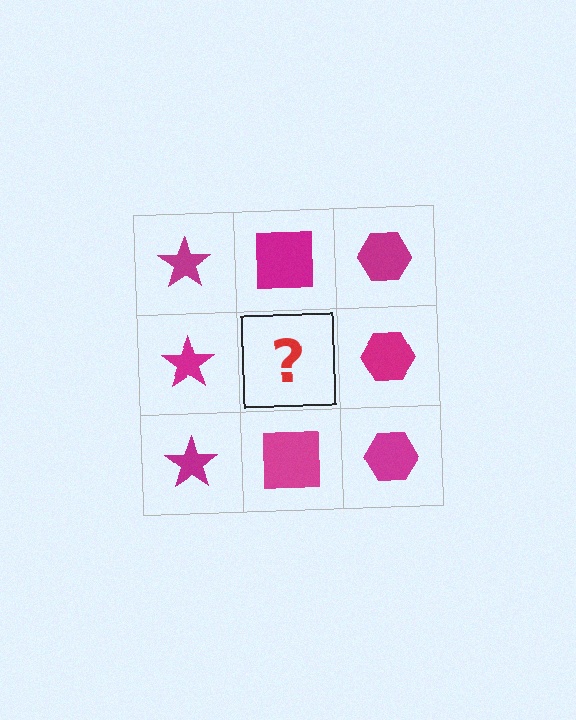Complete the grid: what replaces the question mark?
The question mark should be replaced with a magenta square.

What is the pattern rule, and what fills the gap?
The rule is that each column has a consistent shape. The gap should be filled with a magenta square.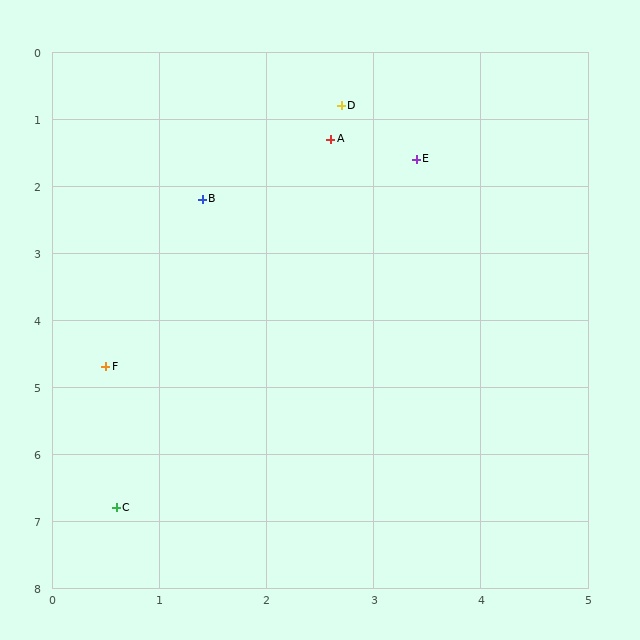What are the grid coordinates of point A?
Point A is at approximately (2.6, 1.3).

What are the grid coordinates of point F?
Point F is at approximately (0.5, 4.7).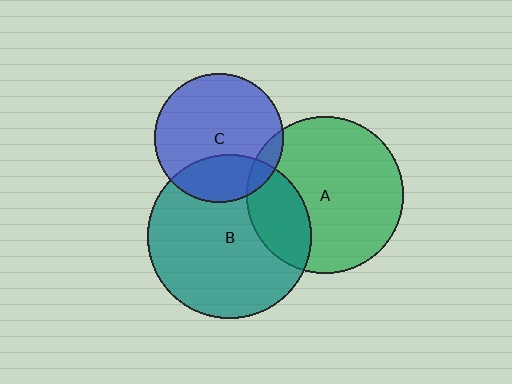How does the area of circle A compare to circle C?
Approximately 1.5 times.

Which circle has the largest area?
Circle B (teal).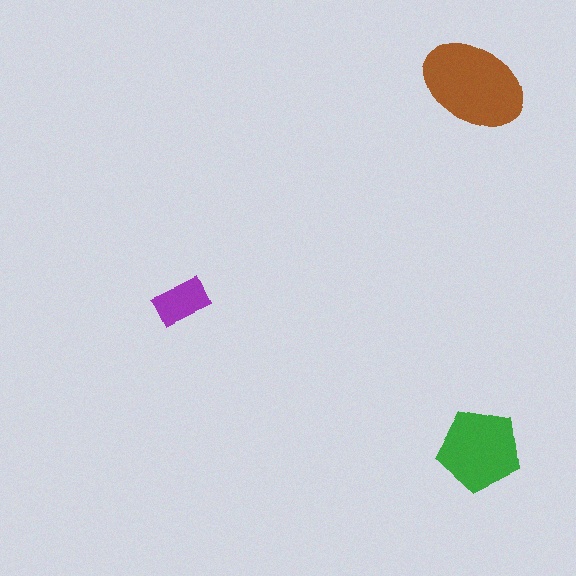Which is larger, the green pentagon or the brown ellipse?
The brown ellipse.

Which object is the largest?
The brown ellipse.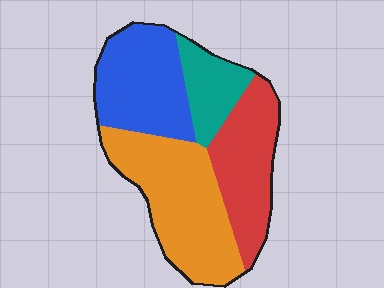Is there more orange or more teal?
Orange.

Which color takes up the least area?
Teal, at roughly 15%.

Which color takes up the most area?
Orange, at roughly 35%.